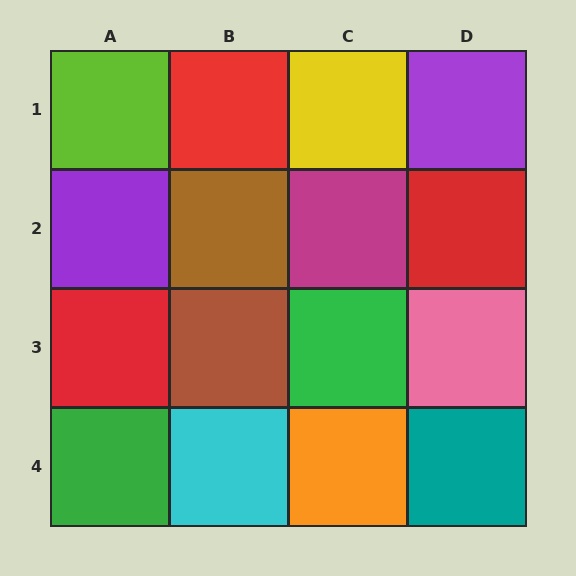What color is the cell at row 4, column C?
Orange.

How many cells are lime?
1 cell is lime.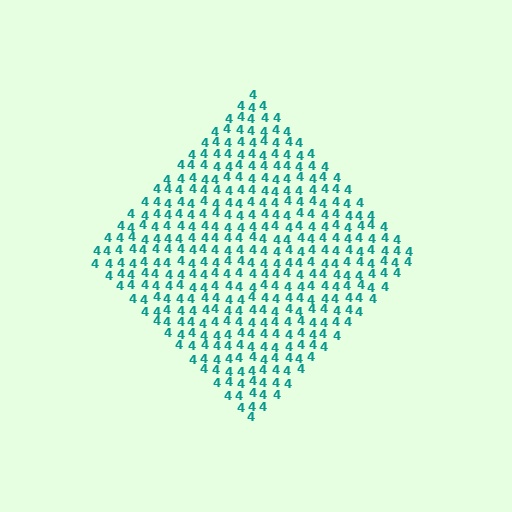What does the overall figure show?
The overall figure shows a diamond.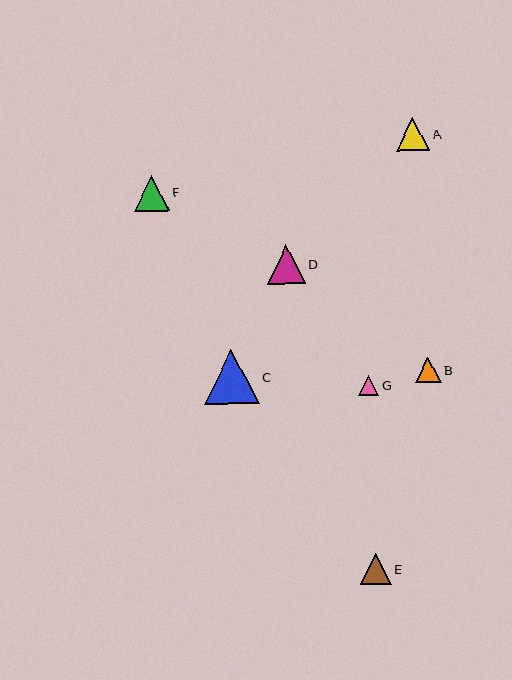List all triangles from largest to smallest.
From largest to smallest: C, D, F, A, E, B, G.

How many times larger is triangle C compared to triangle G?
Triangle C is approximately 2.7 times the size of triangle G.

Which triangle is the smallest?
Triangle G is the smallest with a size of approximately 21 pixels.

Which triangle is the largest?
Triangle C is the largest with a size of approximately 55 pixels.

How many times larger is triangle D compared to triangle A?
Triangle D is approximately 1.2 times the size of triangle A.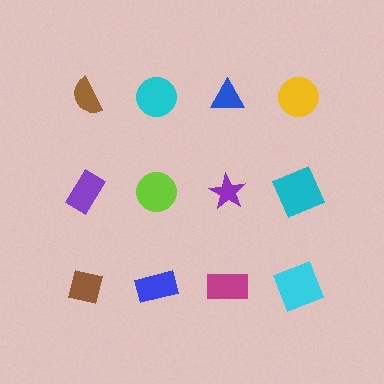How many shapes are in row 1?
4 shapes.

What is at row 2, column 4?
A cyan square.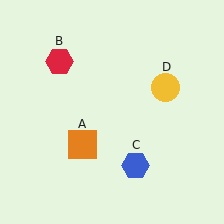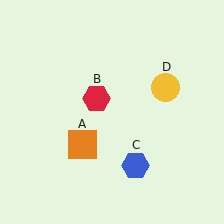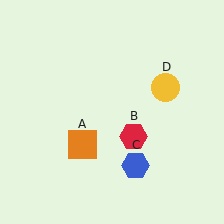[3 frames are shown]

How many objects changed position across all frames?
1 object changed position: red hexagon (object B).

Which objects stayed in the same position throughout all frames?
Orange square (object A) and blue hexagon (object C) and yellow circle (object D) remained stationary.